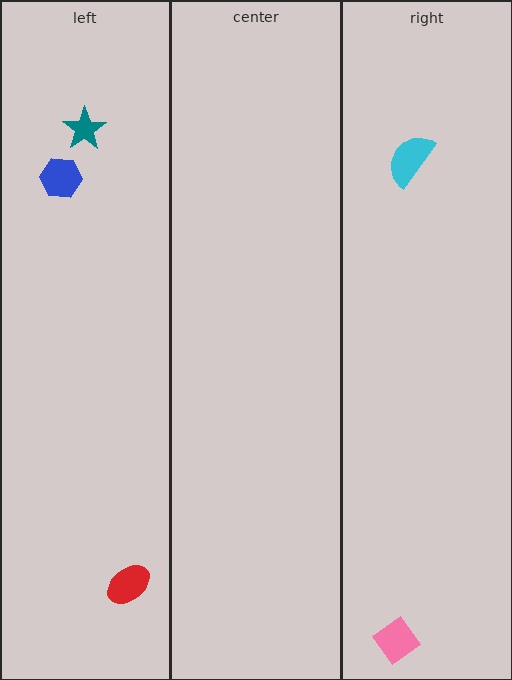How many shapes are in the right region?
2.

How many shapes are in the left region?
3.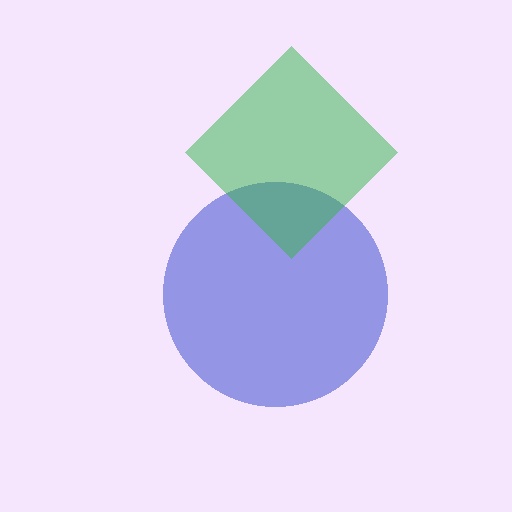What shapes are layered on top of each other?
The layered shapes are: a blue circle, a green diamond.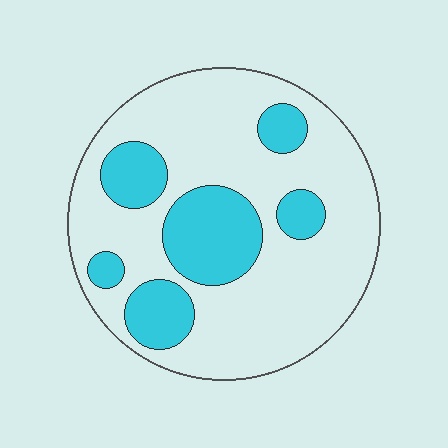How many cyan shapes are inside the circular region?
6.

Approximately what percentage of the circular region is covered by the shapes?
Approximately 25%.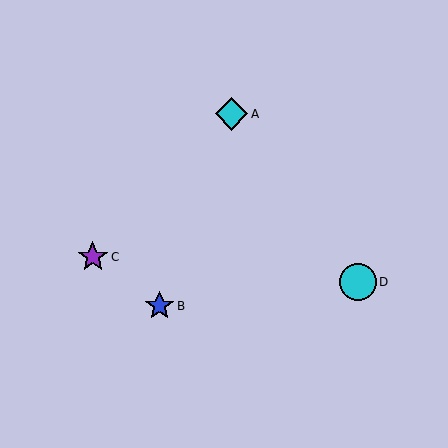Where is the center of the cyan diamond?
The center of the cyan diamond is at (231, 114).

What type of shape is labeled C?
Shape C is a purple star.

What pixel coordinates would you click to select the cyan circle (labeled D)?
Click at (358, 282) to select the cyan circle D.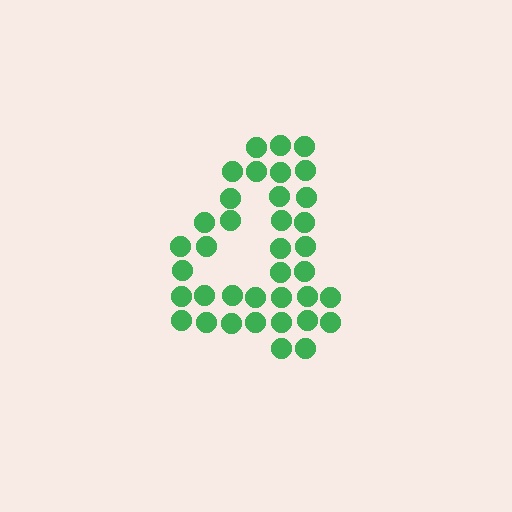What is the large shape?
The large shape is the digit 4.